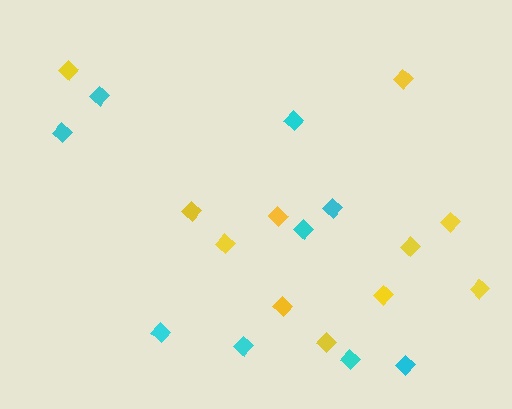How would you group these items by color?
There are 2 groups: one group of cyan diamonds (9) and one group of yellow diamonds (11).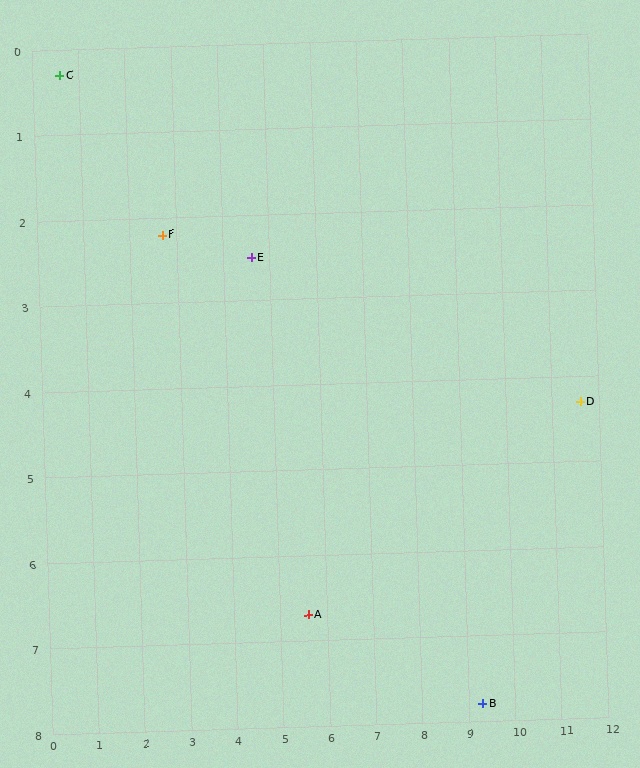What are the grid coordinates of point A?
Point A is at approximately (5.6, 6.7).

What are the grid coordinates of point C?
Point C is at approximately (0.6, 0.3).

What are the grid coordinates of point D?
Point D is at approximately (11.6, 4.3).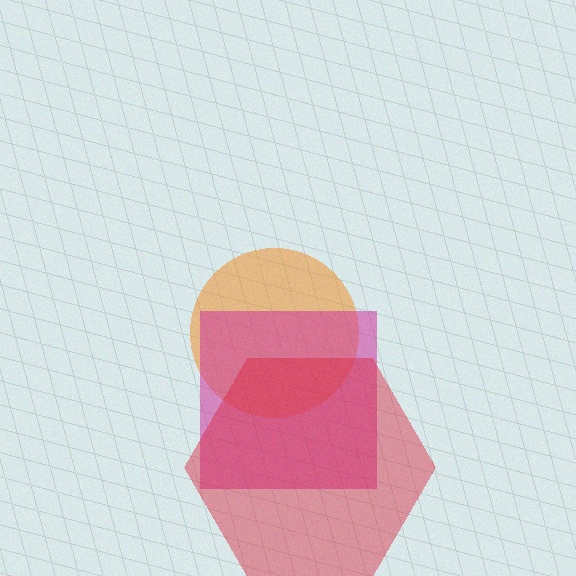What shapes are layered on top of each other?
The layered shapes are: an orange circle, a magenta square, a red hexagon.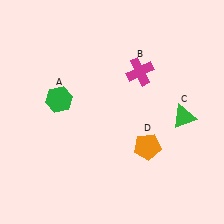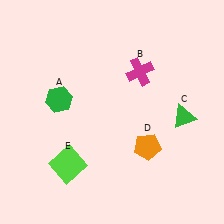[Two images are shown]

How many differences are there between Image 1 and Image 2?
There is 1 difference between the two images.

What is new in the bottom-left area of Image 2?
A lime square (E) was added in the bottom-left area of Image 2.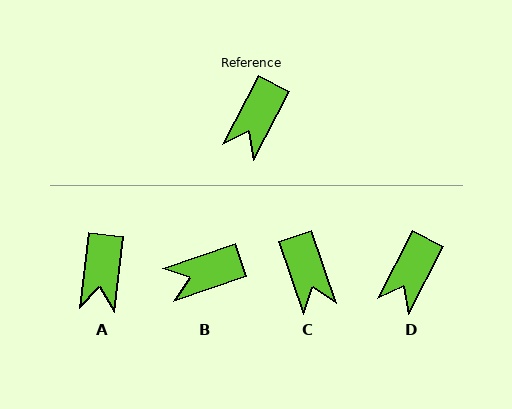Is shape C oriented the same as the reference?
No, it is off by about 46 degrees.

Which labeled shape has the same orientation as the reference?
D.